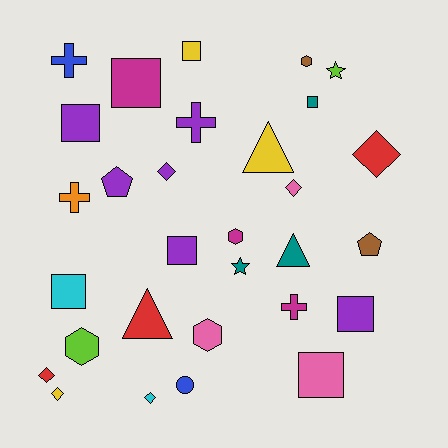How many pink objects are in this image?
There are 3 pink objects.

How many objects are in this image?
There are 30 objects.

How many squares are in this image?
There are 8 squares.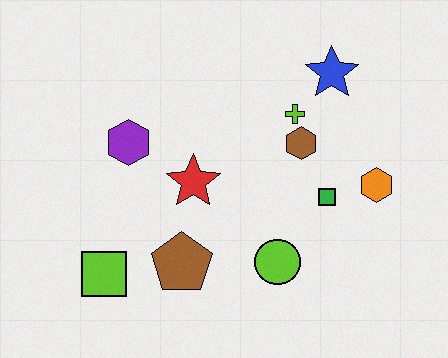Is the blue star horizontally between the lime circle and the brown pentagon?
No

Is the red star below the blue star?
Yes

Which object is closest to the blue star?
The lime cross is closest to the blue star.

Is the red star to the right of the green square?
No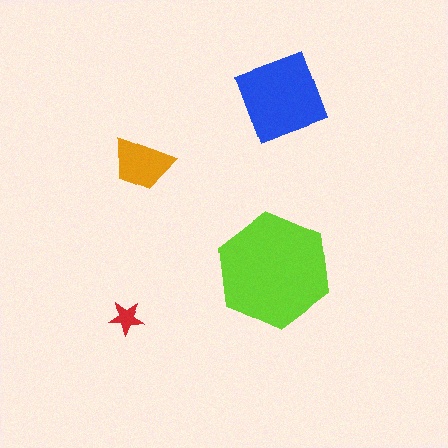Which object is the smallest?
The red star.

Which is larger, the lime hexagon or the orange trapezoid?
The lime hexagon.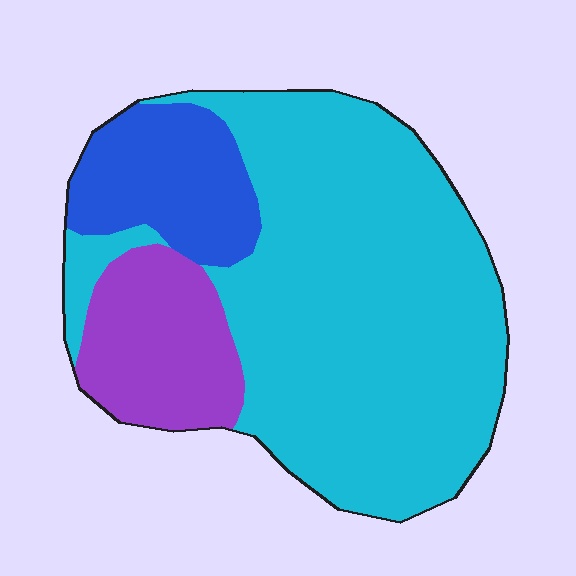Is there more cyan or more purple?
Cyan.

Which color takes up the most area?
Cyan, at roughly 70%.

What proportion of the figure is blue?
Blue covers 16% of the figure.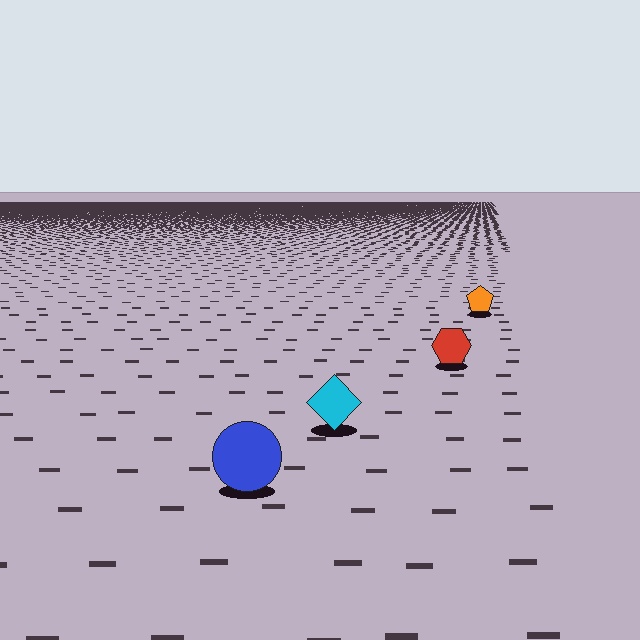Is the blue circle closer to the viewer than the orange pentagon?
Yes. The blue circle is closer — you can tell from the texture gradient: the ground texture is coarser near it.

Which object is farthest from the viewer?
The orange pentagon is farthest from the viewer. It appears smaller and the ground texture around it is denser.